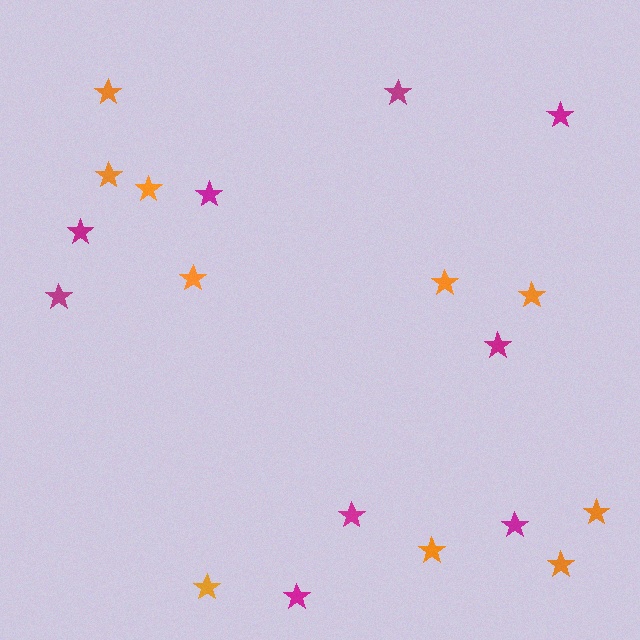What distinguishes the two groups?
There are 2 groups: one group of magenta stars (9) and one group of orange stars (10).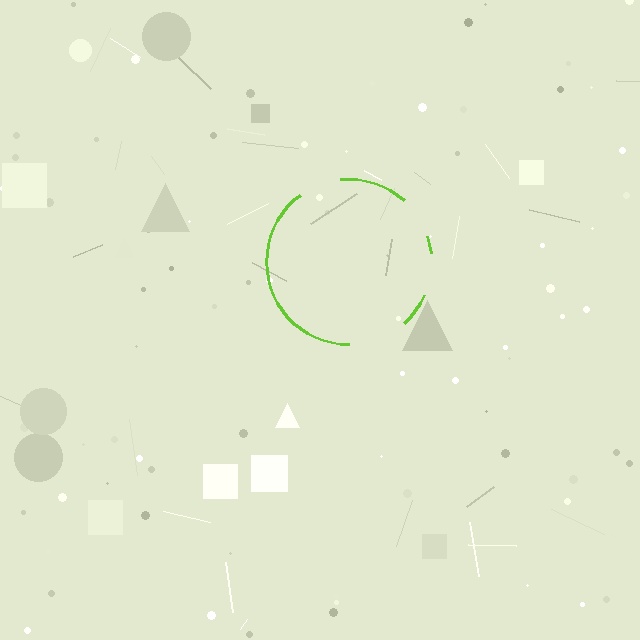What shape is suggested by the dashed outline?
The dashed outline suggests a circle.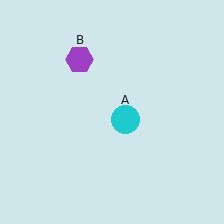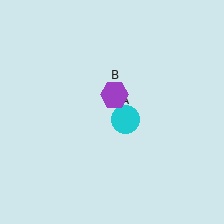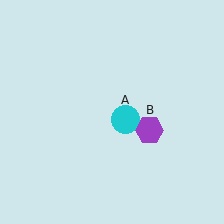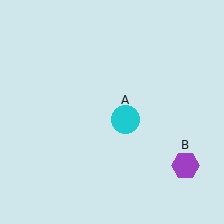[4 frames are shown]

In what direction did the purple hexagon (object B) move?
The purple hexagon (object B) moved down and to the right.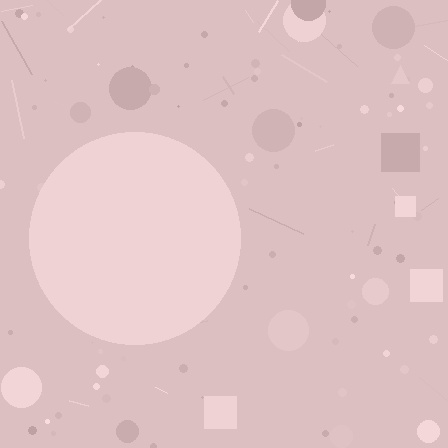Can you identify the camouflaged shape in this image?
The camouflaged shape is a circle.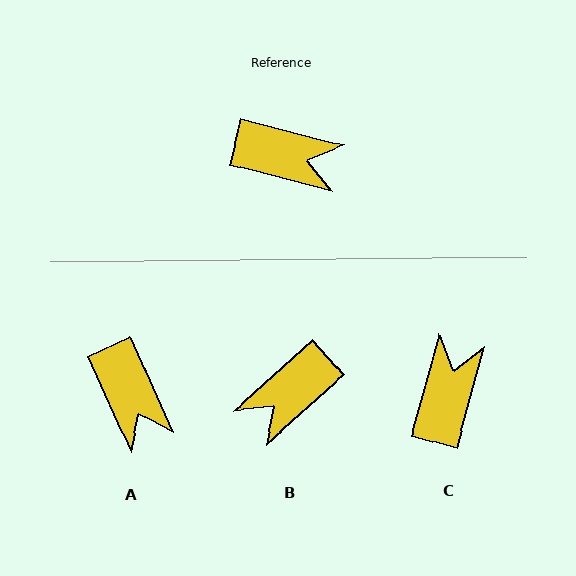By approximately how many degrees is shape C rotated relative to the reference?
Approximately 89 degrees counter-clockwise.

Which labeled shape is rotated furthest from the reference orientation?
B, about 124 degrees away.